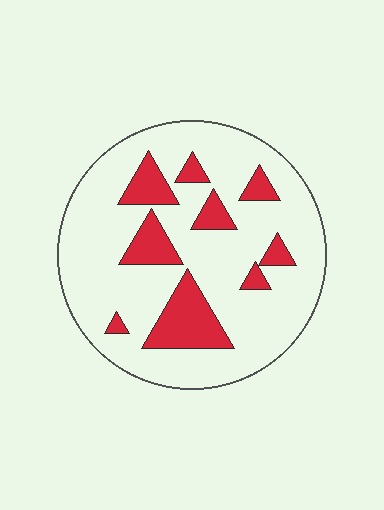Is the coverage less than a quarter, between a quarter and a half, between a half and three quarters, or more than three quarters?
Less than a quarter.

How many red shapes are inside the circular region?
9.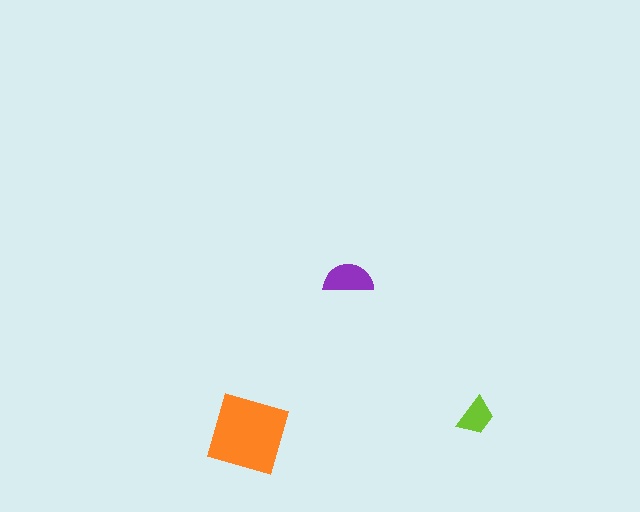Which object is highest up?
The purple semicircle is topmost.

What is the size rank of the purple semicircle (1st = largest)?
2nd.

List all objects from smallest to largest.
The lime trapezoid, the purple semicircle, the orange square.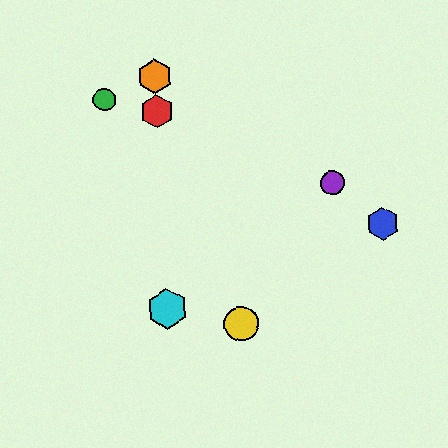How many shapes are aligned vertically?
3 shapes (the red hexagon, the orange hexagon, the cyan hexagon) are aligned vertically.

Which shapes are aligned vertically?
The red hexagon, the orange hexagon, the cyan hexagon are aligned vertically.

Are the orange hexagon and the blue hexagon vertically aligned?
No, the orange hexagon is at x≈155 and the blue hexagon is at x≈383.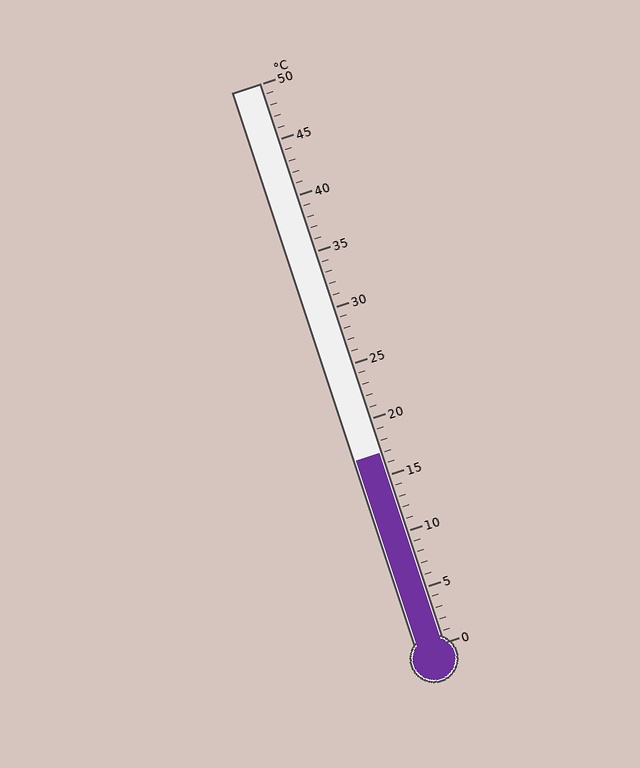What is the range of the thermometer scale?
The thermometer scale ranges from 0°C to 50°C.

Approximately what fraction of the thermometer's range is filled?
The thermometer is filled to approximately 35% of its range.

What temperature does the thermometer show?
The thermometer shows approximately 17°C.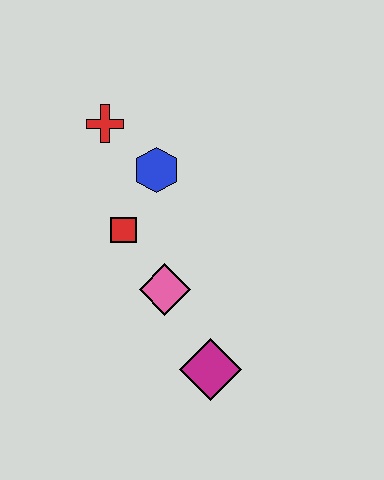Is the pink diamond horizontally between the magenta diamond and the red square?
Yes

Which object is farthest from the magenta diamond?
The red cross is farthest from the magenta diamond.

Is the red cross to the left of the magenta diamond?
Yes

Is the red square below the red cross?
Yes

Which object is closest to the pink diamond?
The red square is closest to the pink diamond.